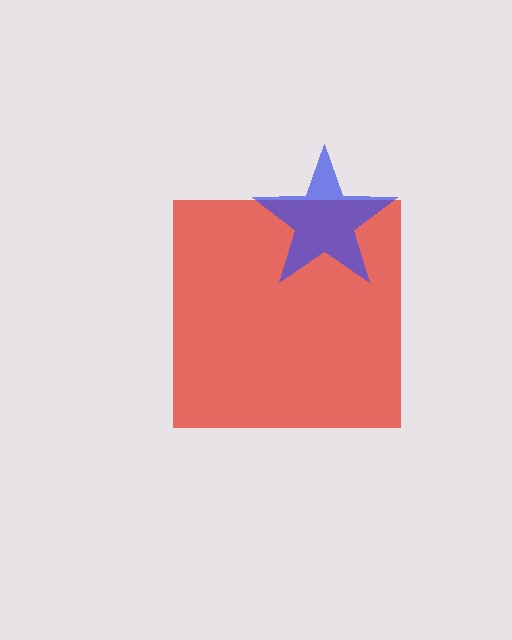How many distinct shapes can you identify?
There are 2 distinct shapes: a red square, a blue star.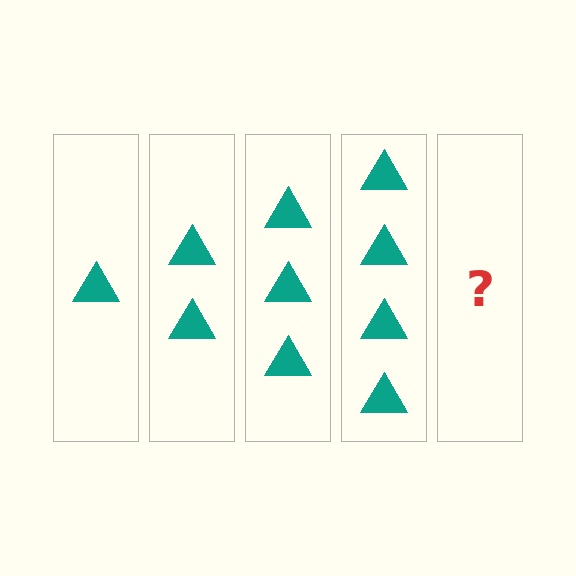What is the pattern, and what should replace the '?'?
The pattern is that each step adds one more triangle. The '?' should be 5 triangles.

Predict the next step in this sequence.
The next step is 5 triangles.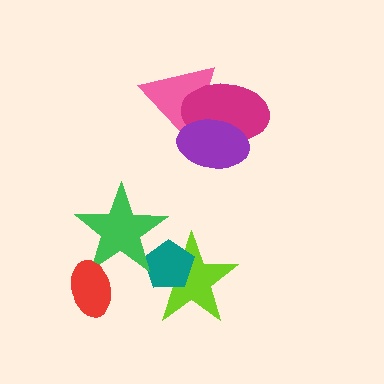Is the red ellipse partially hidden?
No, no other shape covers it.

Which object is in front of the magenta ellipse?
The purple ellipse is in front of the magenta ellipse.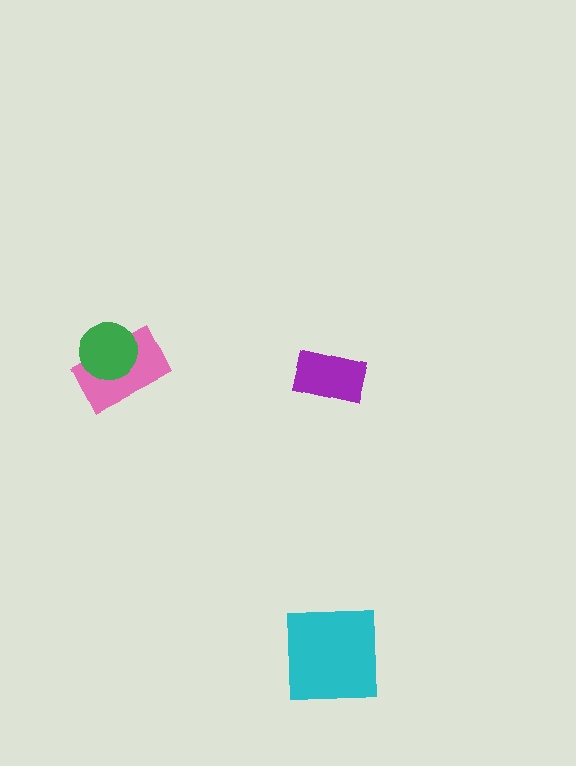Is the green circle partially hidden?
No, no other shape covers it.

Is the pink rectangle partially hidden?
Yes, it is partially covered by another shape.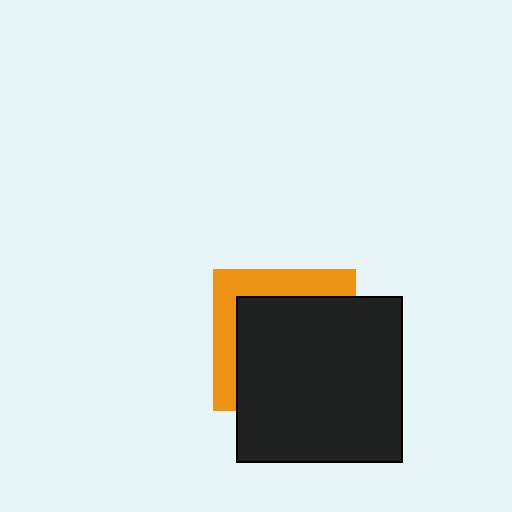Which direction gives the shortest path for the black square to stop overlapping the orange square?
Moving toward the lower-right gives the shortest separation.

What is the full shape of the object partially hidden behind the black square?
The partially hidden object is an orange square.